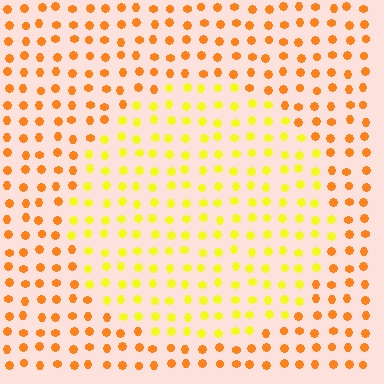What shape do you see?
I see a circle.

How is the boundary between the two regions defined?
The boundary is defined purely by a slight shift in hue (about 36 degrees). Spacing, size, and orientation are identical on both sides.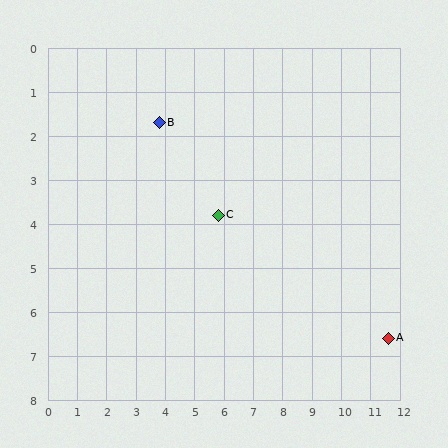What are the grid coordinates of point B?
Point B is at approximately (3.8, 1.7).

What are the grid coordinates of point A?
Point A is at approximately (11.6, 6.6).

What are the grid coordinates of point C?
Point C is at approximately (5.8, 3.8).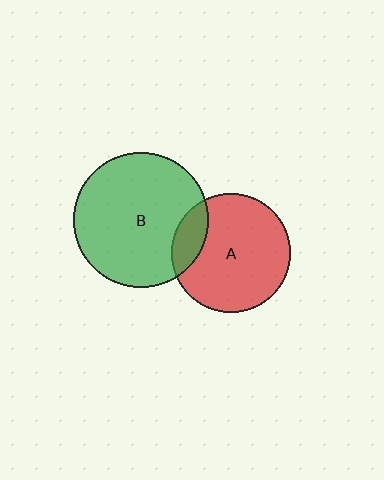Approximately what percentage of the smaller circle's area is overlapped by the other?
Approximately 15%.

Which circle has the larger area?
Circle B (green).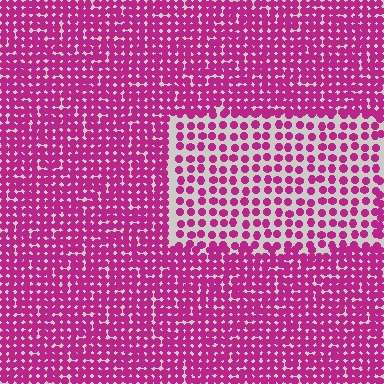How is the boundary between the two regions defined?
The boundary is defined by a change in element density (approximately 2.0x ratio). All elements are the same color, size, and shape.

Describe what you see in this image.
The image contains small magenta elements arranged at two different densities. A rectangle-shaped region is visible where the elements are less densely packed than the surrounding area.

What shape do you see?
I see a rectangle.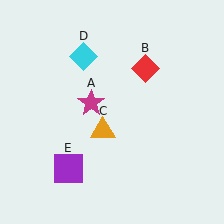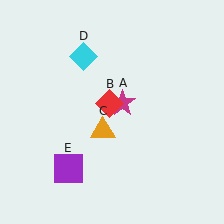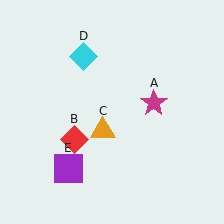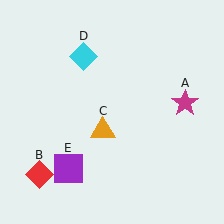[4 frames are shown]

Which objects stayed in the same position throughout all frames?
Orange triangle (object C) and cyan diamond (object D) and purple square (object E) remained stationary.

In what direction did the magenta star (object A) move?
The magenta star (object A) moved right.